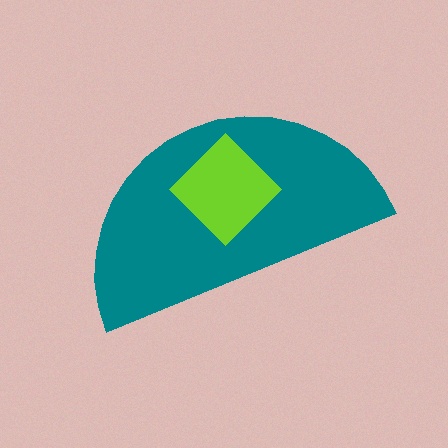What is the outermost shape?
The teal semicircle.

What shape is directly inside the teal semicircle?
The lime diamond.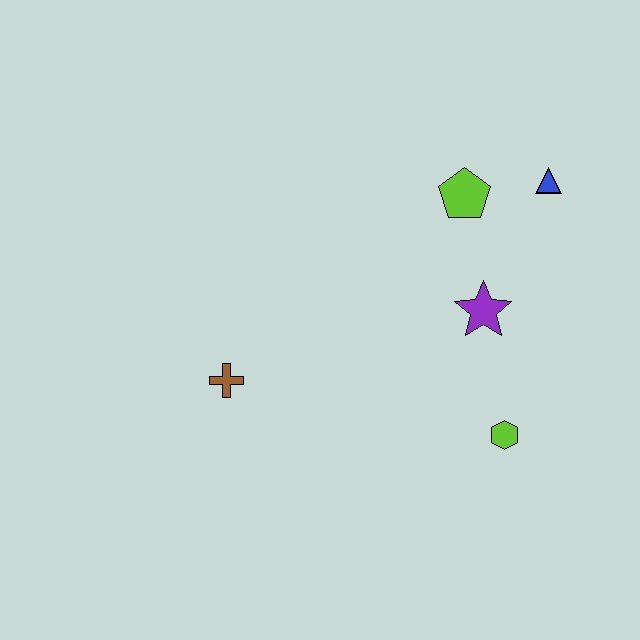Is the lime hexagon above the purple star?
No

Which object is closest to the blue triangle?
The lime pentagon is closest to the blue triangle.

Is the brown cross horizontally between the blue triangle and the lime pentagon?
No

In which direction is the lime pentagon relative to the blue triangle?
The lime pentagon is to the left of the blue triangle.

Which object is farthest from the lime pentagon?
The brown cross is farthest from the lime pentagon.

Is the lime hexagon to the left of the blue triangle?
Yes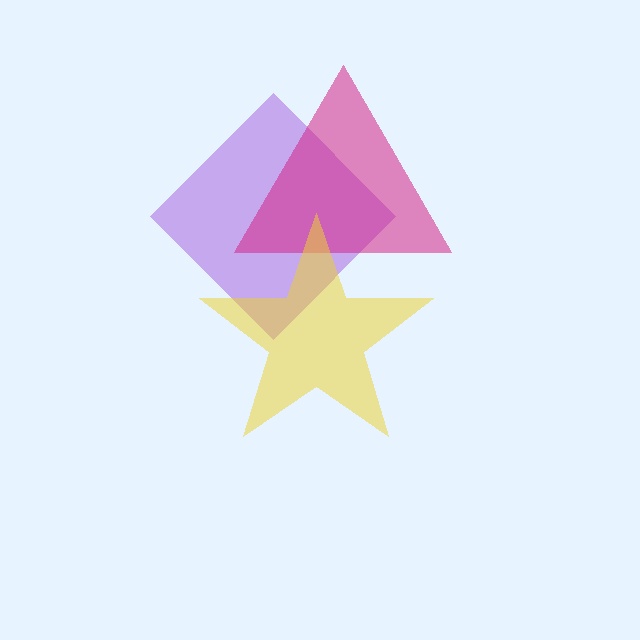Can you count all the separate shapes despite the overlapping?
Yes, there are 3 separate shapes.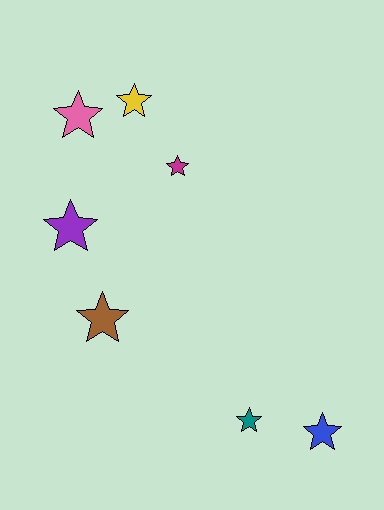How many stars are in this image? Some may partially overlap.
There are 7 stars.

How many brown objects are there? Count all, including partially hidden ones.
There is 1 brown object.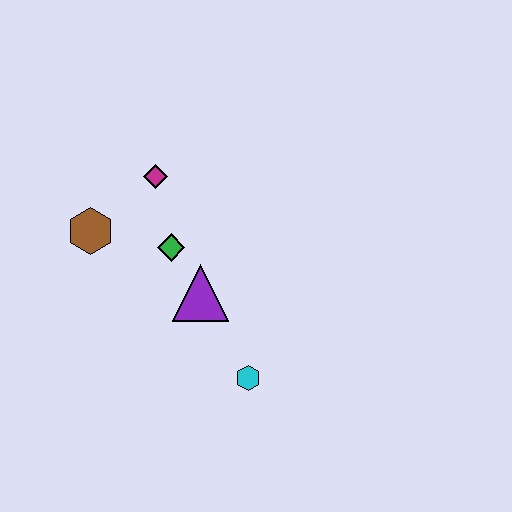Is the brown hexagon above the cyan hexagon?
Yes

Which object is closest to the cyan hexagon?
The purple triangle is closest to the cyan hexagon.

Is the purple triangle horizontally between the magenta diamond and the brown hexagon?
No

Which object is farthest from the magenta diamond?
The cyan hexagon is farthest from the magenta diamond.